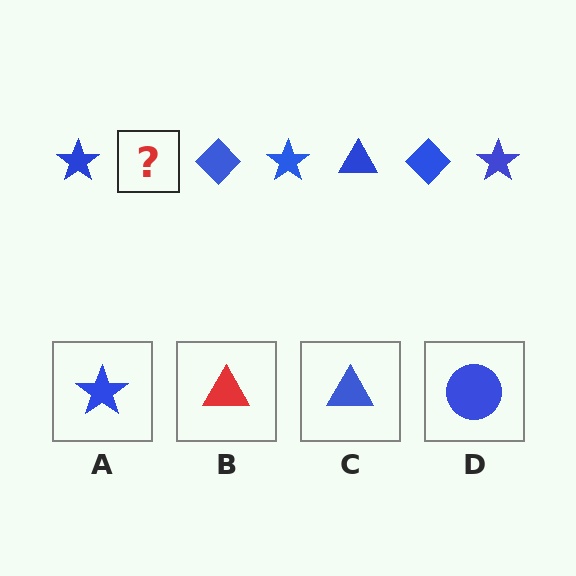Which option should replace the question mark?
Option C.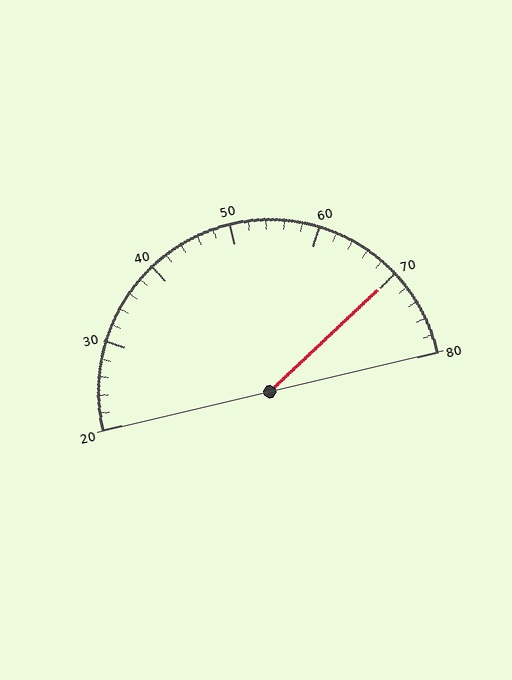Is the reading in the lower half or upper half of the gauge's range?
The reading is in the upper half of the range (20 to 80).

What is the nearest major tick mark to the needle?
The nearest major tick mark is 70.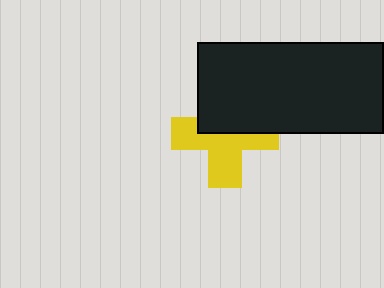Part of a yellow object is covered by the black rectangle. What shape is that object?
It is a cross.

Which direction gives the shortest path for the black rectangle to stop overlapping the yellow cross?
Moving up gives the shortest separation.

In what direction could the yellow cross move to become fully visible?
The yellow cross could move down. That would shift it out from behind the black rectangle entirely.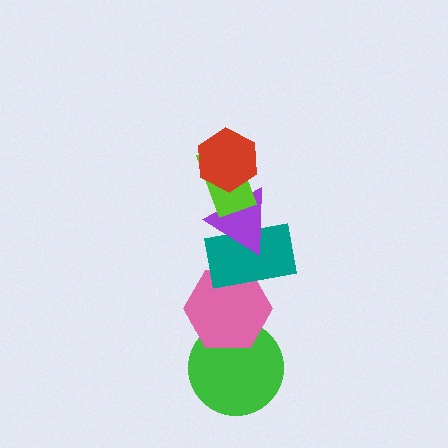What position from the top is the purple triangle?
The purple triangle is 3rd from the top.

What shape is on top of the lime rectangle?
The red hexagon is on top of the lime rectangle.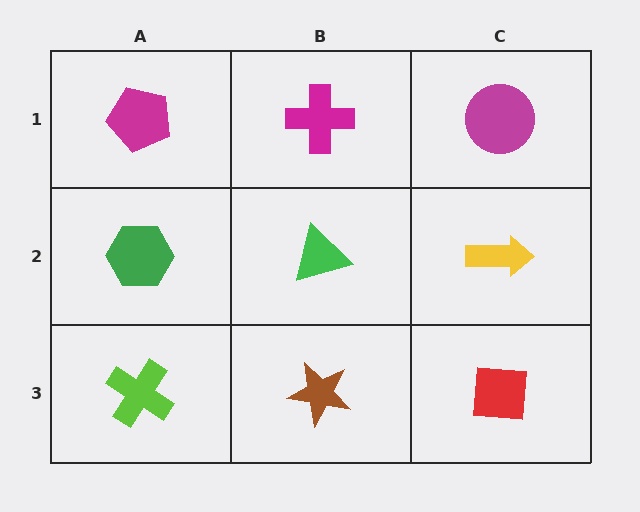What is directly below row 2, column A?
A lime cross.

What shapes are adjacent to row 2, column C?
A magenta circle (row 1, column C), a red square (row 3, column C), a green triangle (row 2, column B).